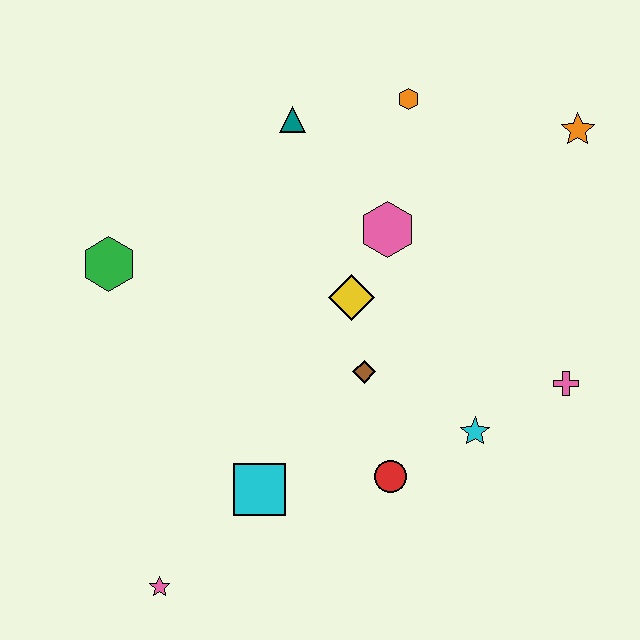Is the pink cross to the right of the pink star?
Yes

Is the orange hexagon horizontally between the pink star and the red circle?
No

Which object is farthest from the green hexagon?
The orange star is farthest from the green hexagon.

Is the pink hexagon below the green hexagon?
No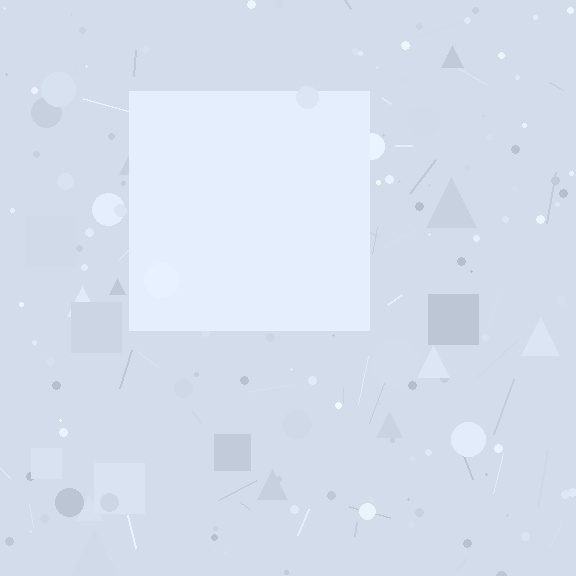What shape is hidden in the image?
A square is hidden in the image.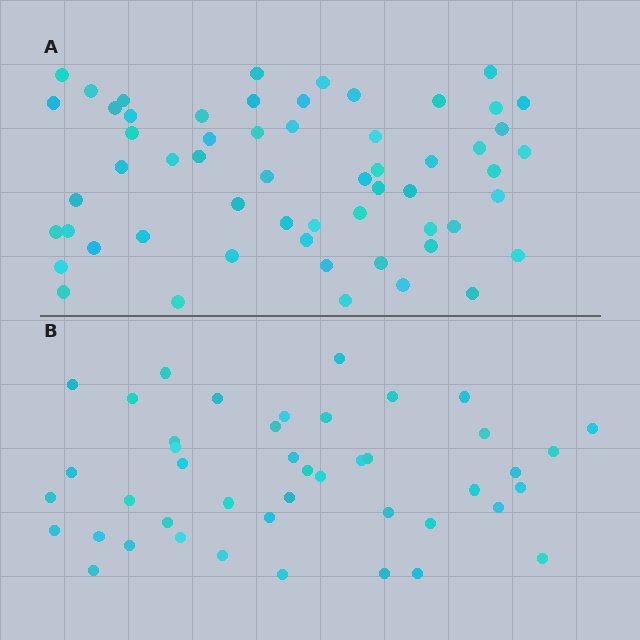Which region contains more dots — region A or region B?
Region A (the top region) has more dots.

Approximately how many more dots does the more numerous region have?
Region A has approximately 15 more dots than region B.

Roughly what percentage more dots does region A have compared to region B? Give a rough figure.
About 30% more.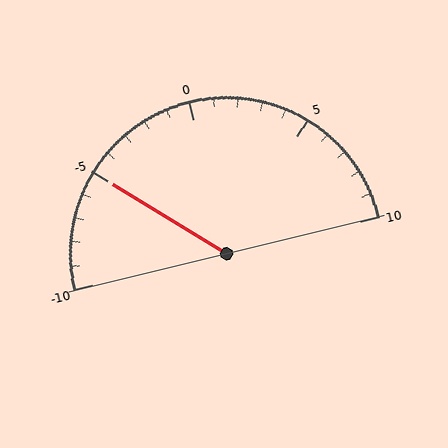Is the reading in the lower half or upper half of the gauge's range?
The reading is in the lower half of the range (-10 to 10).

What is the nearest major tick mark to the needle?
The nearest major tick mark is -5.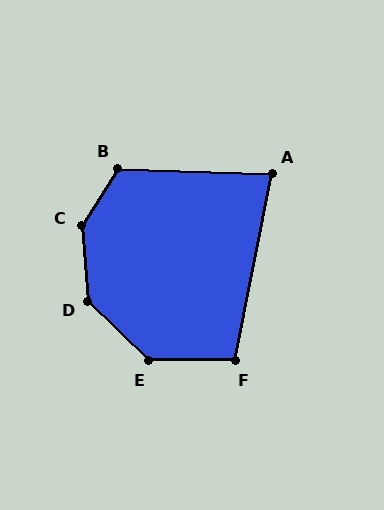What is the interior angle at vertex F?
Approximately 101 degrees (obtuse).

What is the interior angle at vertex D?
Approximately 139 degrees (obtuse).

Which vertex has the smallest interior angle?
A, at approximately 81 degrees.